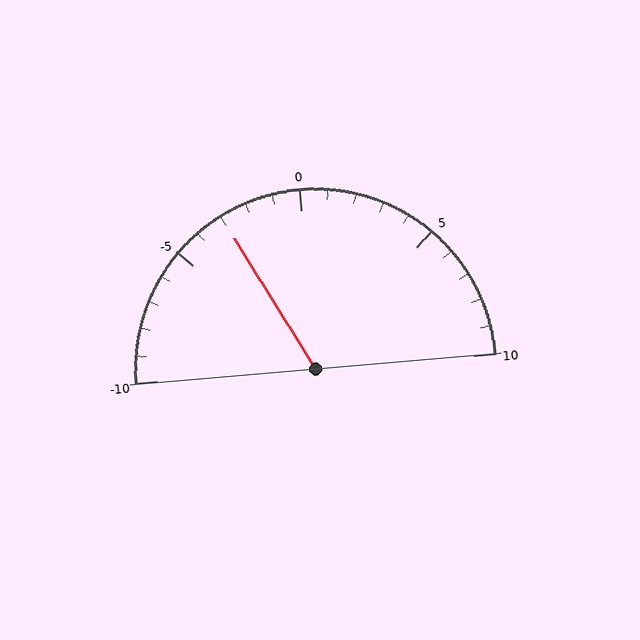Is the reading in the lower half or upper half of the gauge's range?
The reading is in the lower half of the range (-10 to 10).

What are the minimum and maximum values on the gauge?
The gauge ranges from -10 to 10.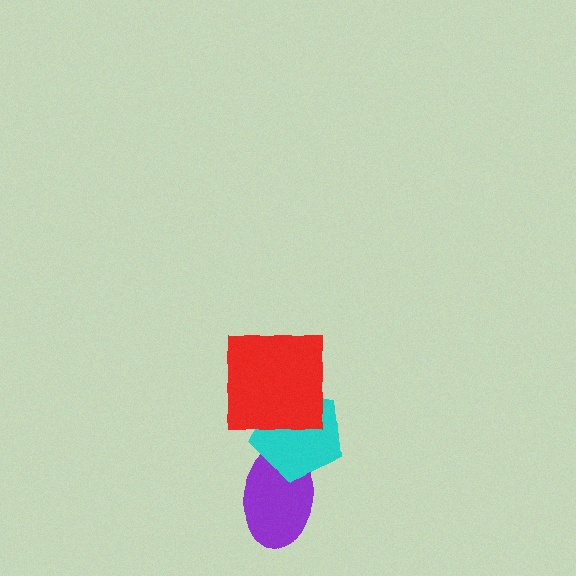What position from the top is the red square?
The red square is 1st from the top.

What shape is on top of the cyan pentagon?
The red square is on top of the cyan pentagon.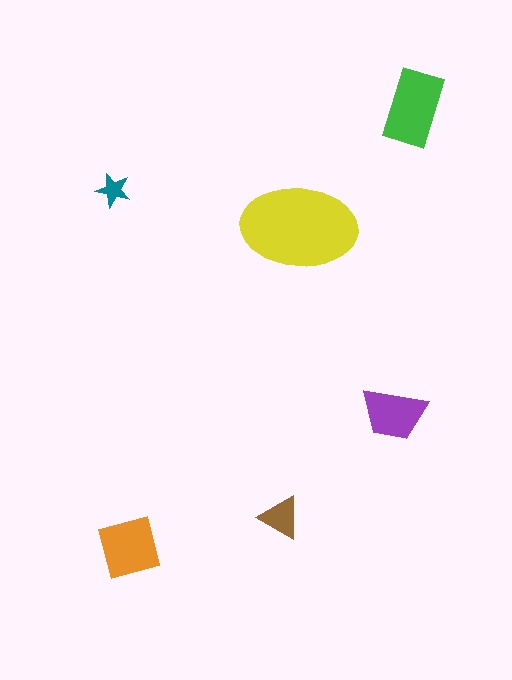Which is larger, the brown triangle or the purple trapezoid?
The purple trapezoid.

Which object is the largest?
The yellow ellipse.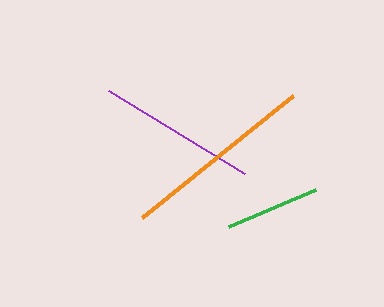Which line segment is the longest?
The orange line is the longest at approximately 194 pixels.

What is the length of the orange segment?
The orange segment is approximately 194 pixels long.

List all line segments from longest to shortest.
From longest to shortest: orange, purple, green.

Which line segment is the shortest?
The green line is the shortest at approximately 95 pixels.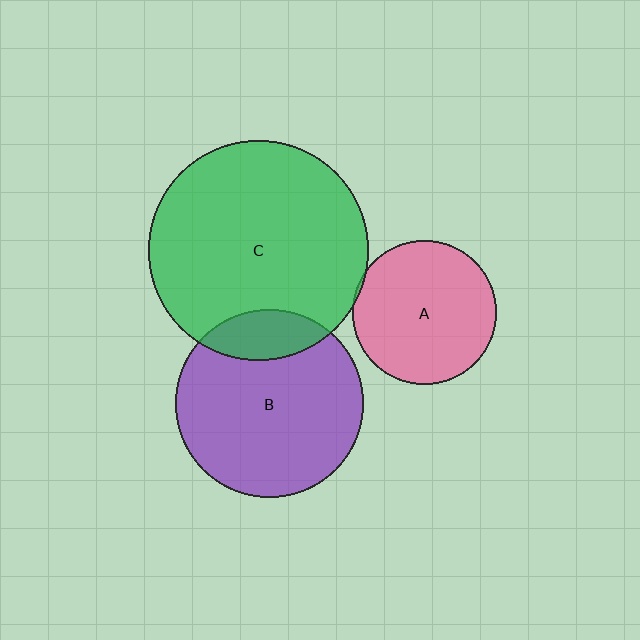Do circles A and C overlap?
Yes.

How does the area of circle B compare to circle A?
Approximately 1.7 times.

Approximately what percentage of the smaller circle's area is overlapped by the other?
Approximately 5%.